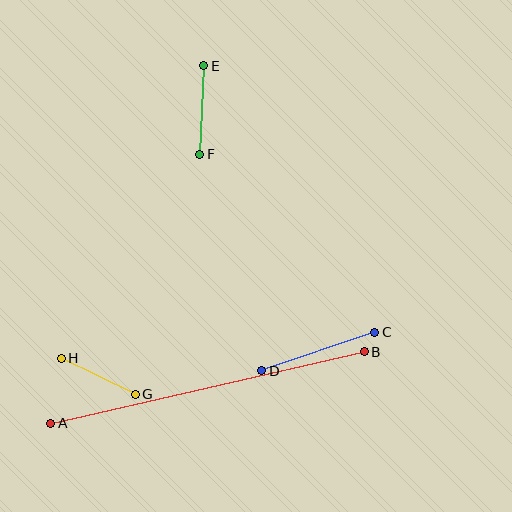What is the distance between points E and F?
The distance is approximately 88 pixels.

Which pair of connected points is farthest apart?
Points A and B are farthest apart.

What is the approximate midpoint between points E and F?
The midpoint is at approximately (202, 110) pixels.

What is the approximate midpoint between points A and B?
The midpoint is at approximately (207, 388) pixels.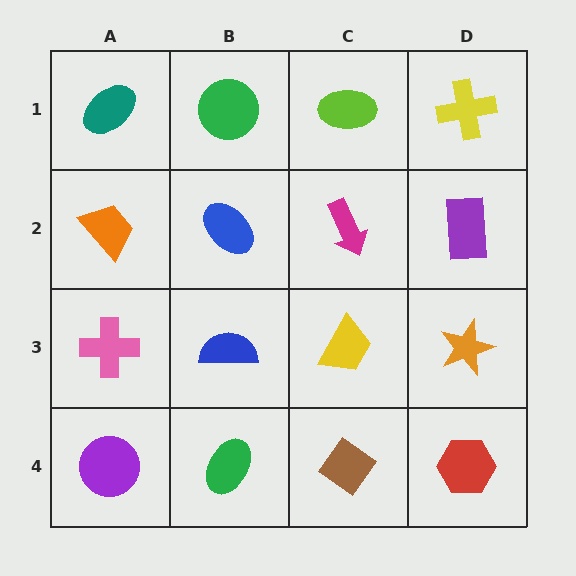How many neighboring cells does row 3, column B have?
4.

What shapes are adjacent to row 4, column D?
An orange star (row 3, column D), a brown diamond (row 4, column C).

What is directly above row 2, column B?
A green circle.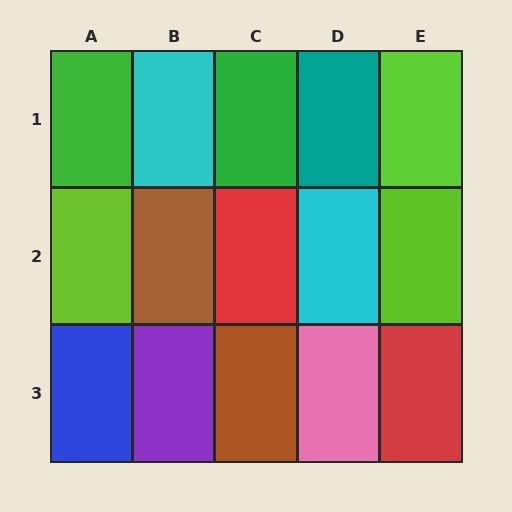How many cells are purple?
1 cell is purple.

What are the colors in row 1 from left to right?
Green, cyan, green, teal, lime.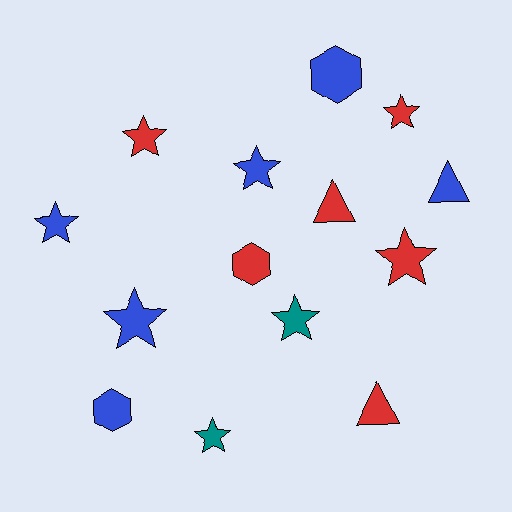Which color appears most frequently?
Blue, with 6 objects.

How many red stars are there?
There are 3 red stars.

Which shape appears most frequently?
Star, with 8 objects.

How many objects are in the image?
There are 14 objects.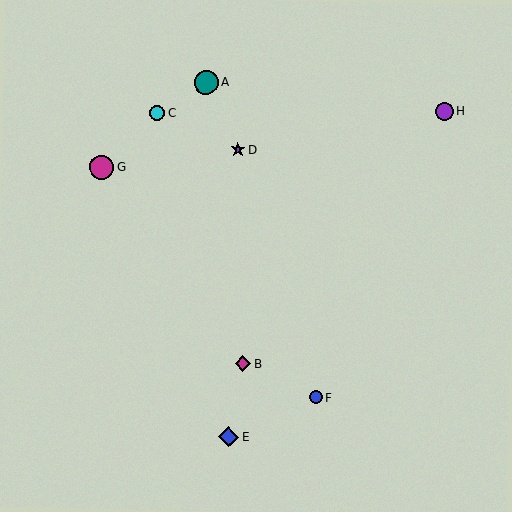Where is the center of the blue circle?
The center of the blue circle is at (316, 397).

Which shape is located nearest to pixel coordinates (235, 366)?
The magenta diamond (labeled B) at (243, 363) is nearest to that location.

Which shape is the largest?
The magenta circle (labeled G) is the largest.